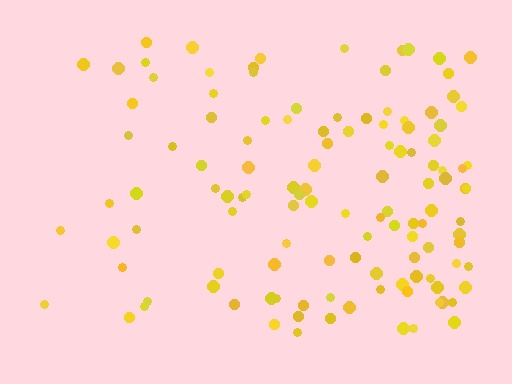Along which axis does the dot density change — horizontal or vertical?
Horizontal.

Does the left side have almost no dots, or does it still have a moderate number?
Still a moderate number, just noticeably fewer than the right.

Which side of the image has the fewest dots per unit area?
The left.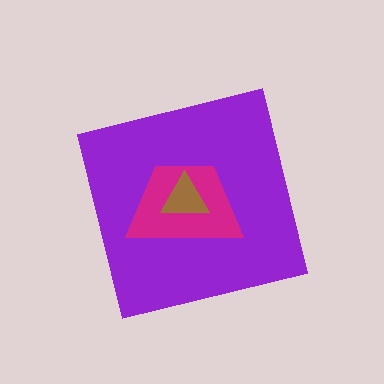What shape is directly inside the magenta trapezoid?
The brown triangle.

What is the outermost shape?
The purple square.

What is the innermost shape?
The brown triangle.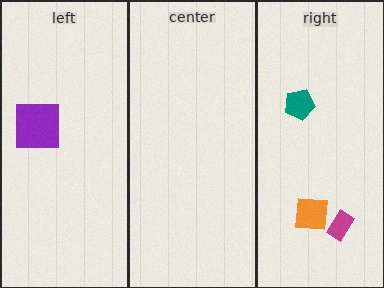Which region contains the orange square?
The right region.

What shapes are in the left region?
The purple square.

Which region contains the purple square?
The left region.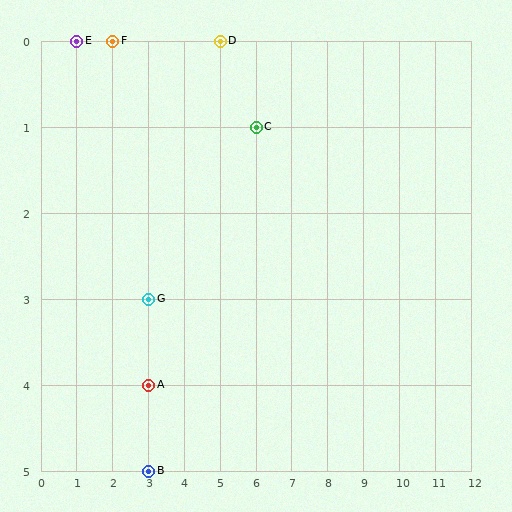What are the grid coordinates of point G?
Point G is at grid coordinates (3, 3).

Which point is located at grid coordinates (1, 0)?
Point E is at (1, 0).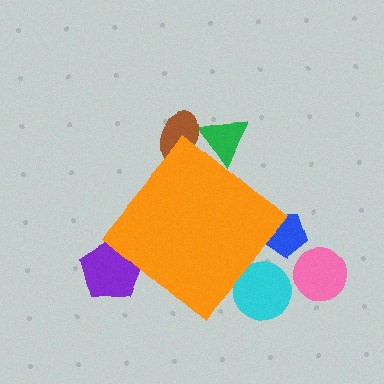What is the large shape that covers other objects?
An orange diamond.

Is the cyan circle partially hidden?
Yes, the cyan circle is partially hidden behind the orange diamond.